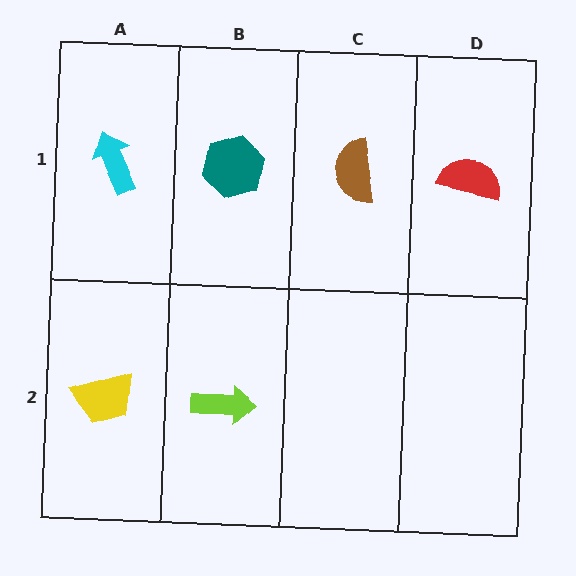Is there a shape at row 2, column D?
No, that cell is empty.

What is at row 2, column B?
A lime arrow.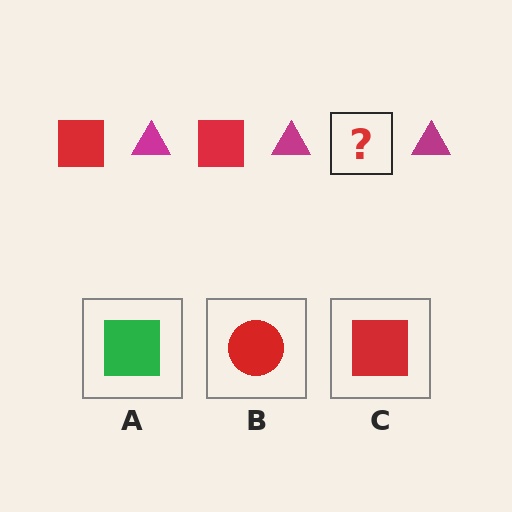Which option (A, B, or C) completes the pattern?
C.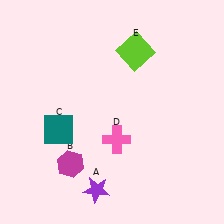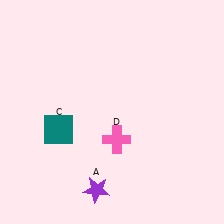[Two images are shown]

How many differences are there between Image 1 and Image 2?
There are 2 differences between the two images.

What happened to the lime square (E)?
The lime square (E) was removed in Image 2. It was in the top-right area of Image 1.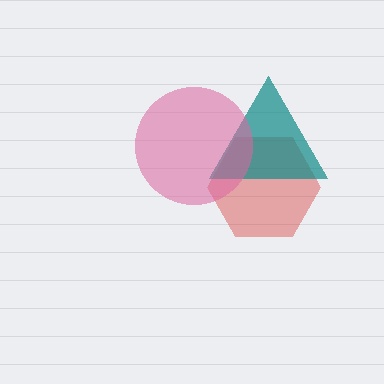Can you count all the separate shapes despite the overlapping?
Yes, there are 3 separate shapes.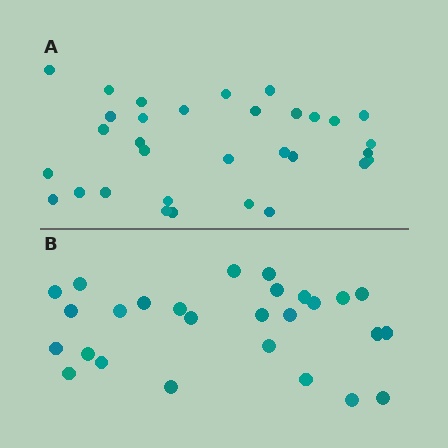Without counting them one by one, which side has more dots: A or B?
Region A (the top region) has more dots.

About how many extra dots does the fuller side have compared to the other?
Region A has about 5 more dots than region B.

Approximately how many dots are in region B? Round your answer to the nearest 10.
About 30 dots. (The exact count is 27, which rounds to 30.)